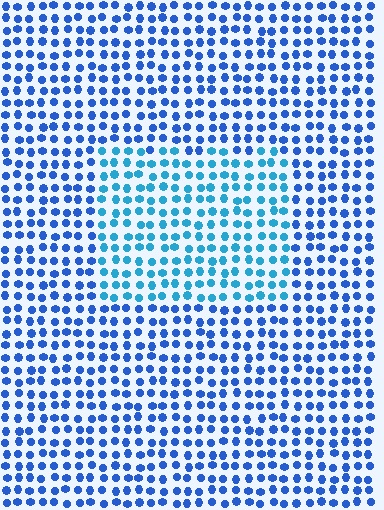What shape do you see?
I see a rectangle.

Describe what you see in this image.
The image is filled with small blue elements in a uniform arrangement. A rectangle-shaped region is visible where the elements are tinted to a slightly different hue, forming a subtle color boundary.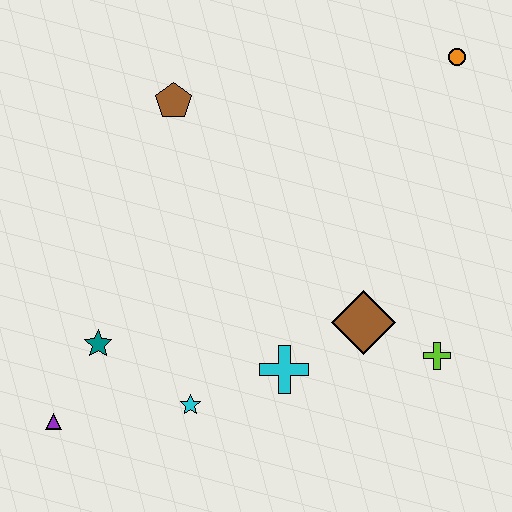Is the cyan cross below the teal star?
Yes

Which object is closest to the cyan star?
The cyan cross is closest to the cyan star.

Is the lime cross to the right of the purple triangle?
Yes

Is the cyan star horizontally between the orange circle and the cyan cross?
No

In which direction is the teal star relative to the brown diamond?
The teal star is to the left of the brown diamond.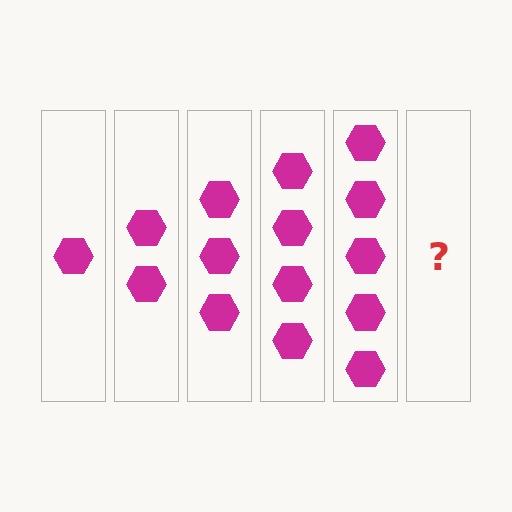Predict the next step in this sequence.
The next step is 6 hexagons.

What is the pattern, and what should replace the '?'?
The pattern is that each step adds one more hexagon. The '?' should be 6 hexagons.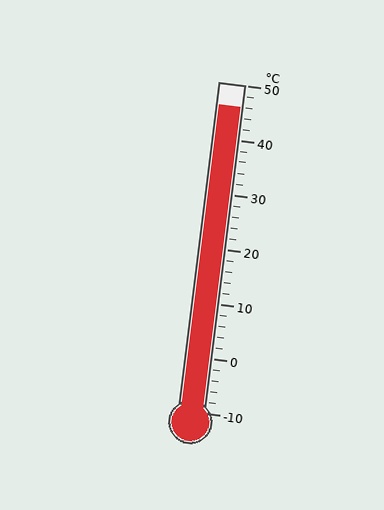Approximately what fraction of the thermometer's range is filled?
The thermometer is filled to approximately 95% of its range.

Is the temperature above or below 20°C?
The temperature is above 20°C.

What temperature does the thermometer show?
The thermometer shows approximately 46°C.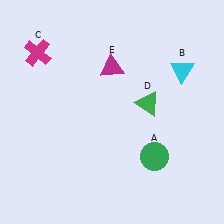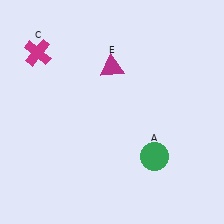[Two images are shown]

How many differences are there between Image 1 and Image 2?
There are 2 differences between the two images.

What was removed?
The cyan triangle (B), the green triangle (D) were removed in Image 2.